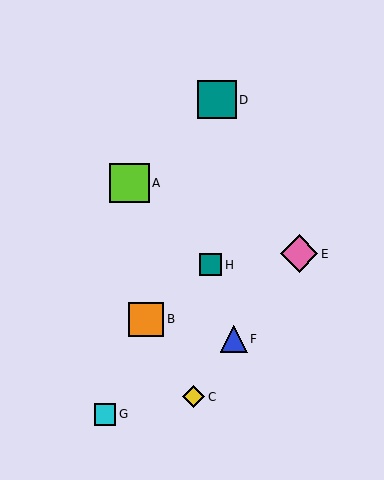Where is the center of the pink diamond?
The center of the pink diamond is at (299, 254).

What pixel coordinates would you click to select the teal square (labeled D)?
Click at (217, 100) to select the teal square D.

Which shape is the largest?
The lime square (labeled A) is the largest.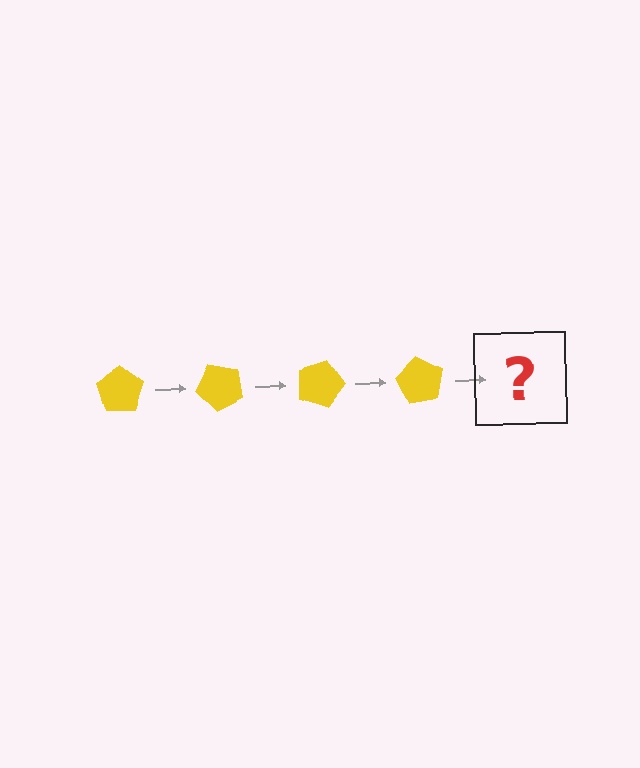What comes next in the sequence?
The next element should be a yellow pentagon rotated 180 degrees.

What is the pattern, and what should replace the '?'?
The pattern is that the pentagon rotates 45 degrees each step. The '?' should be a yellow pentagon rotated 180 degrees.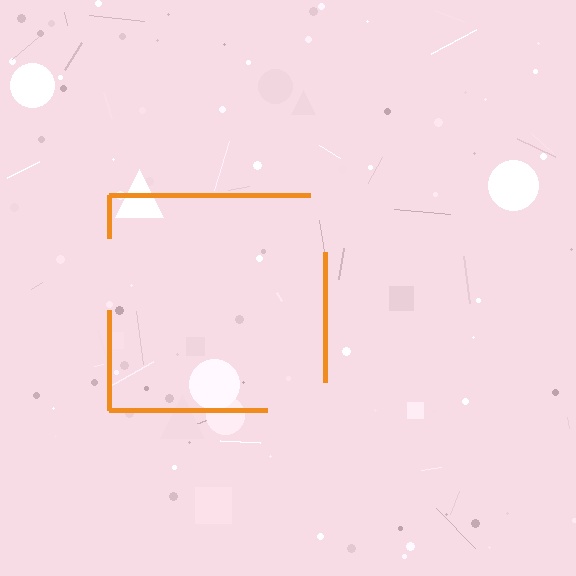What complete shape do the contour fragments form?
The contour fragments form a square.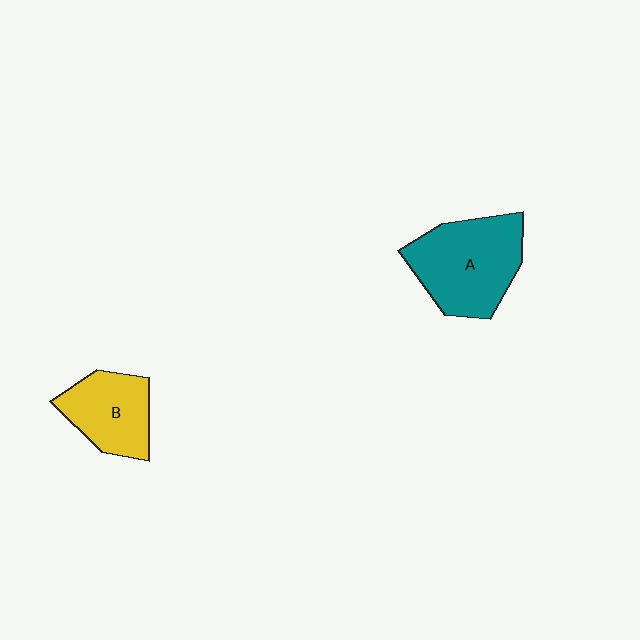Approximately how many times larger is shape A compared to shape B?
Approximately 1.5 times.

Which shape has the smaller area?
Shape B (yellow).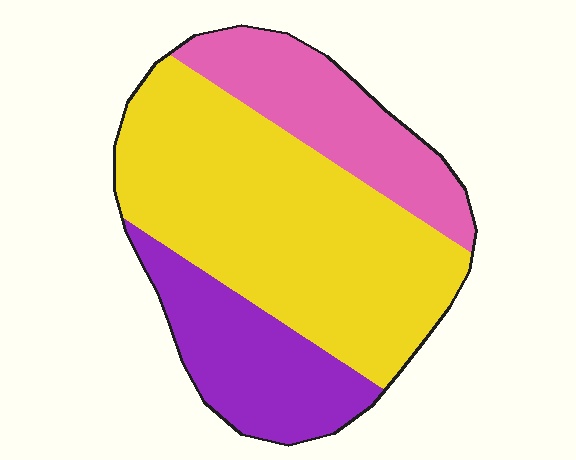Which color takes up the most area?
Yellow, at roughly 55%.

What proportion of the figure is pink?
Pink covers around 20% of the figure.